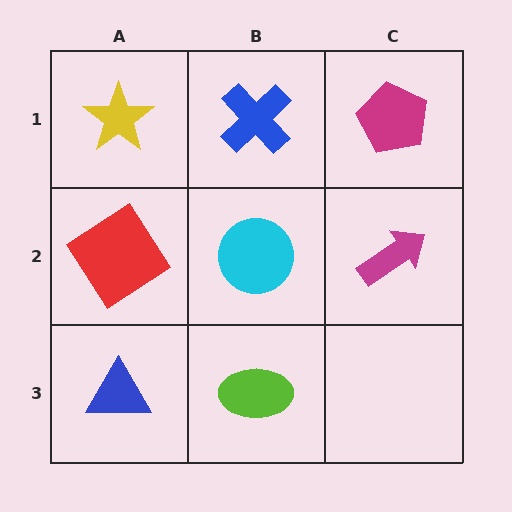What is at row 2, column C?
A magenta arrow.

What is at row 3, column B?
A lime ellipse.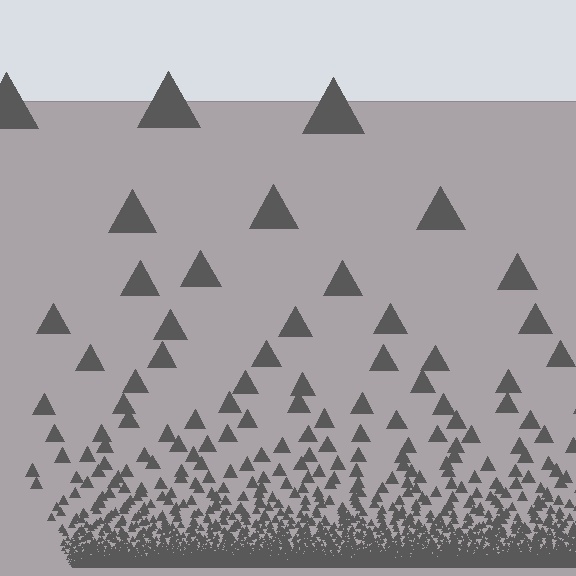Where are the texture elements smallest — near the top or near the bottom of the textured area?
Near the bottom.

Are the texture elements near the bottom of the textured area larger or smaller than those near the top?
Smaller. The gradient is inverted — elements near the bottom are smaller and denser.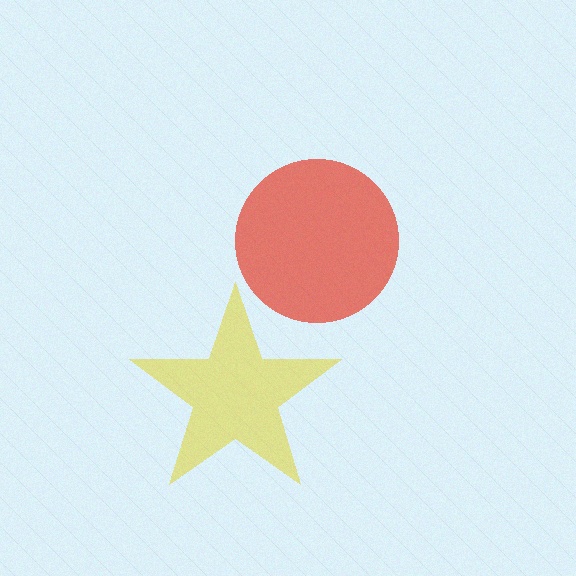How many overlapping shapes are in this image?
There are 2 overlapping shapes in the image.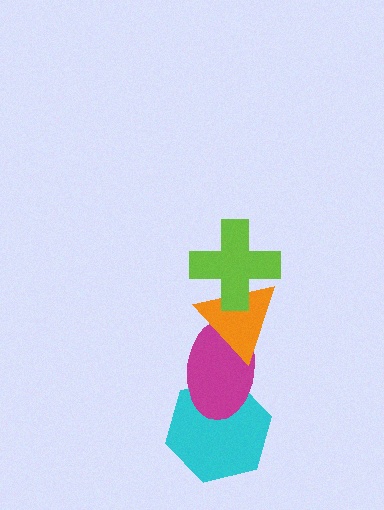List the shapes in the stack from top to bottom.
From top to bottom: the lime cross, the orange triangle, the magenta ellipse, the cyan hexagon.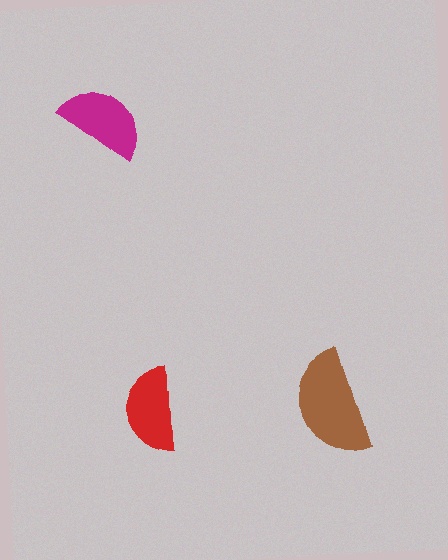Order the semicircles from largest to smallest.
the brown one, the magenta one, the red one.